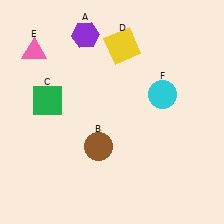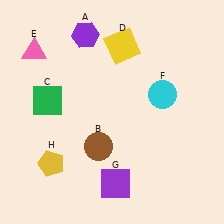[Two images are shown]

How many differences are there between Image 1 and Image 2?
There are 2 differences between the two images.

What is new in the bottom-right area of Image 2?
A purple square (G) was added in the bottom-right area of Image 2.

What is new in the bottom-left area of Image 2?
A yellow pentagon (H) was added in the bottom-left area of Image 2.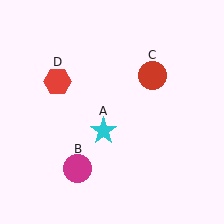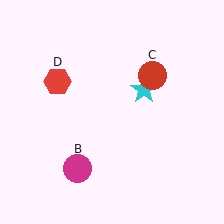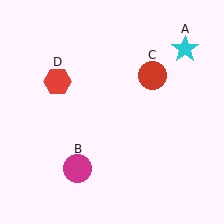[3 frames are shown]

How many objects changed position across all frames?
1 object changed position: cyan star (object A).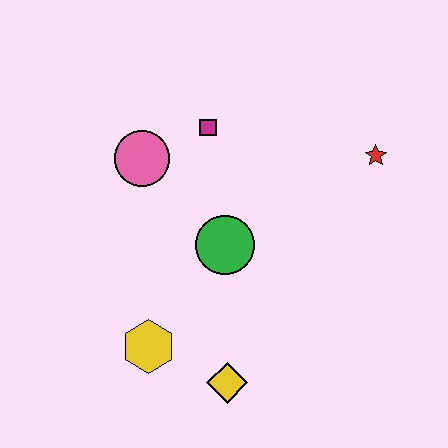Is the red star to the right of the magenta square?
Yes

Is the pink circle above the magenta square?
No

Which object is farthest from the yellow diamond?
The red star is farthest from the yellow diamond.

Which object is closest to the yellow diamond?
The yellow hexagon is closest to the yellow diamond.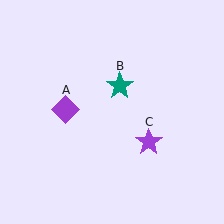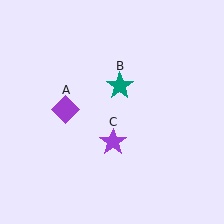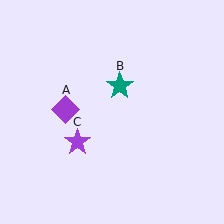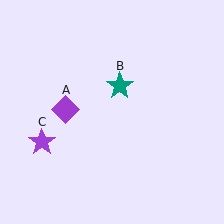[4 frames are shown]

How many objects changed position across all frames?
1 object changed position: purple star (object C).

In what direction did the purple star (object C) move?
The purple star (object C) moved left.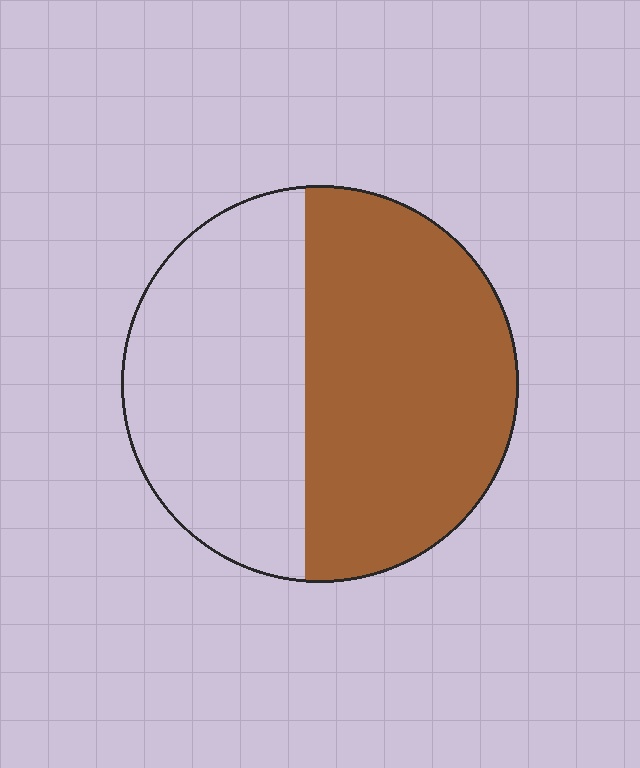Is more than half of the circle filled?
Yes.